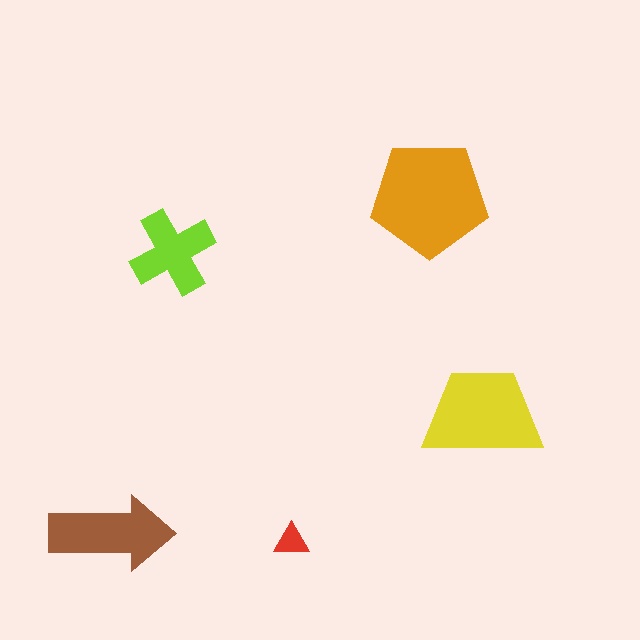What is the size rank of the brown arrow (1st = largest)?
3rd.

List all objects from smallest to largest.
The red triangle, the lime cross, the brown arrow, the yellow trapezoid, the orange pentagon.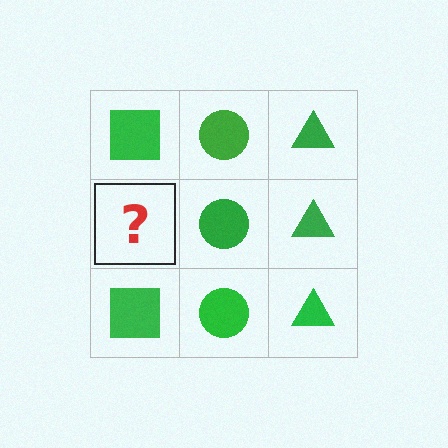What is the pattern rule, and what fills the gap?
The rule is that each column has a consistent shape. The gap should be filled with a green square.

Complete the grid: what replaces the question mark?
The question mark should be replaced with a green square.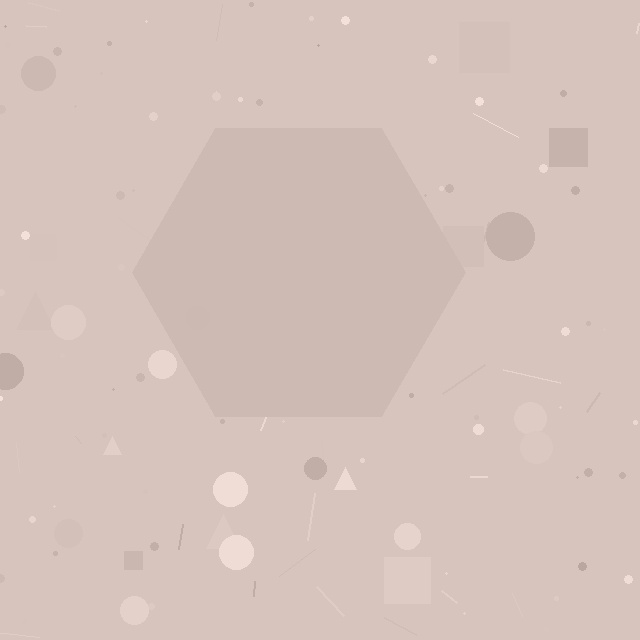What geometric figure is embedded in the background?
A hexagon is embedded in the background.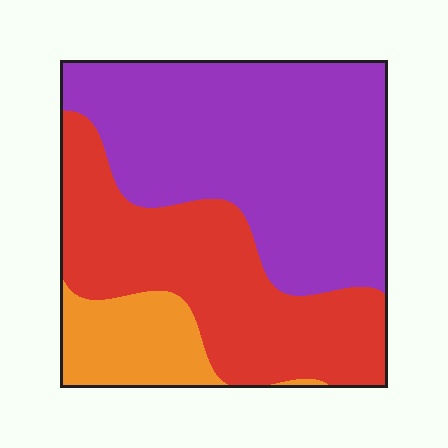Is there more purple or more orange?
Purple.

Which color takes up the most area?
Purple, at roughly 50%.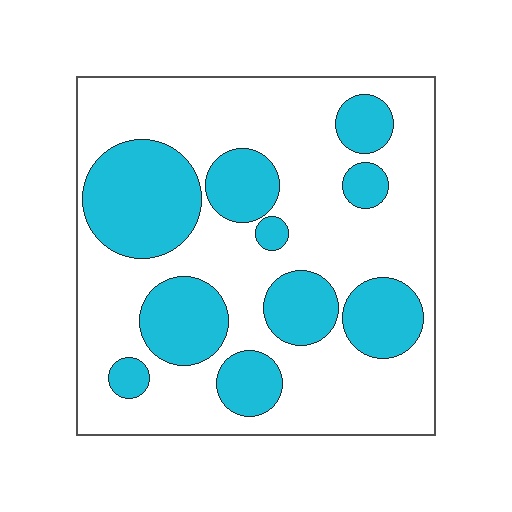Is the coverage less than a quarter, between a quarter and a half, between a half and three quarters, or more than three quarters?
Between a quarter and a half.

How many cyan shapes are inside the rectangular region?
10.